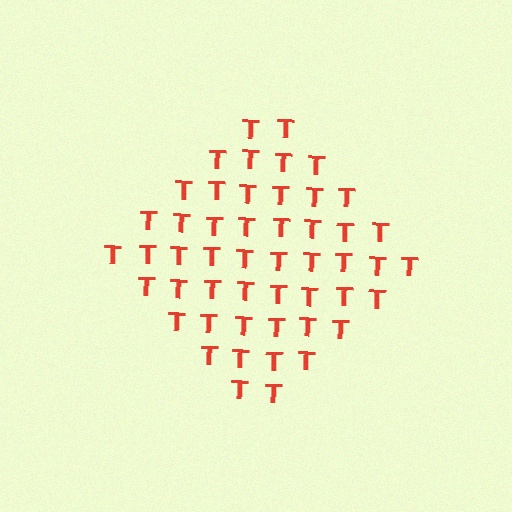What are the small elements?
The small elements are letter T's.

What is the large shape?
The large shape is a diamond.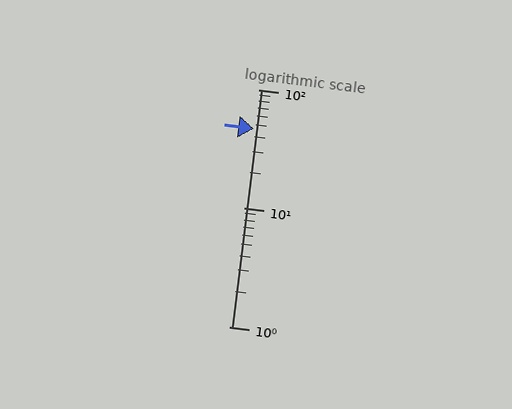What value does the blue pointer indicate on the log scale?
The pointer indicates approximately 47.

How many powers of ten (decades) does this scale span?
The scale spans 2 decades, from 1 to 100.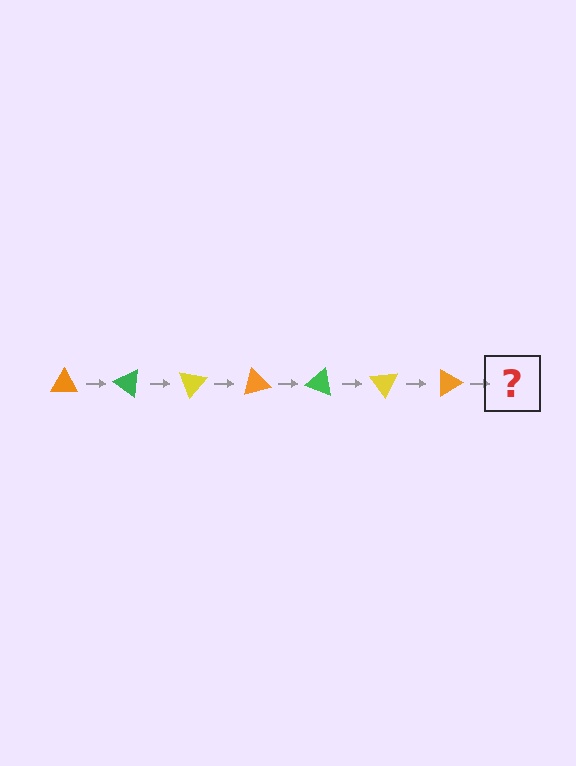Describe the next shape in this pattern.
It should be a green triangle, rotated 245 degrees from the start.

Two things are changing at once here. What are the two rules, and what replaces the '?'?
The two rules are that it rotates 35 degrees each step and the color cycles through orange, green, and yellow. The '?' should be a green triangle, rotated 245 degrees from the start.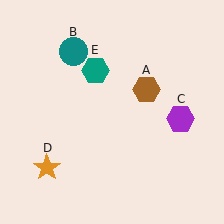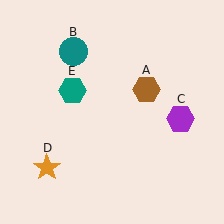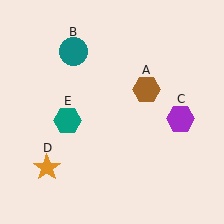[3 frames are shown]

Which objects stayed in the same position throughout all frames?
Brown hexagon (object A) and teal circle (object B) and purple hexagon (object C) and orange star (object D) remained stationary.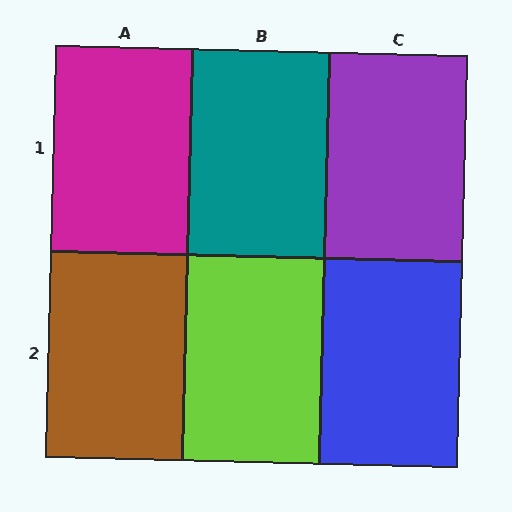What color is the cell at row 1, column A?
Magenta.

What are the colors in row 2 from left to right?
Brown, lime, blue.